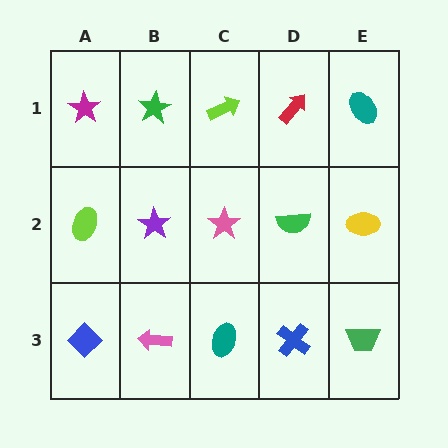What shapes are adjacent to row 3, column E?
A yellow ellipse (row 2, column E), a blue cross (row 3, column D).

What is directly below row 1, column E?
A yellow ellipse.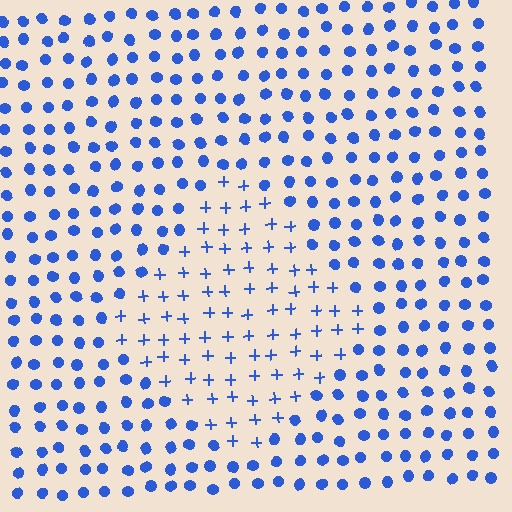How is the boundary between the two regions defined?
The boundary is defined by a change in element shape: plus signs inside vs. circles outside. All elements share the same color and spacing.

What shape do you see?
I see a diamond.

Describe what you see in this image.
The image is filled with small blue elements arranged in a uniform grid. A diamond-shaped region contains plus signs, while the surrounding area contains circles. The boundary is defined purely by the change in element shape.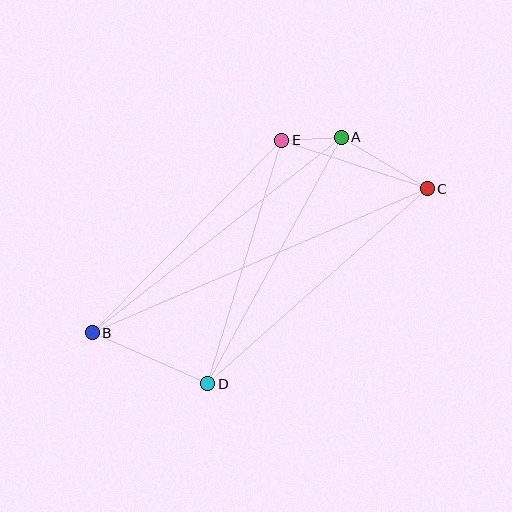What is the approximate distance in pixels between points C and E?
The distance between C and E is approximately 153 pixels.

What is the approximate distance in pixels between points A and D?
The distance between A and D is approximately 281 pixels.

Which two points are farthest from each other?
Points B and C are farthest from each other.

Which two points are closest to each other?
Points A and E are closest to each other.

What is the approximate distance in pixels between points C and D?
The distance between C and D is approximately 294 pixels.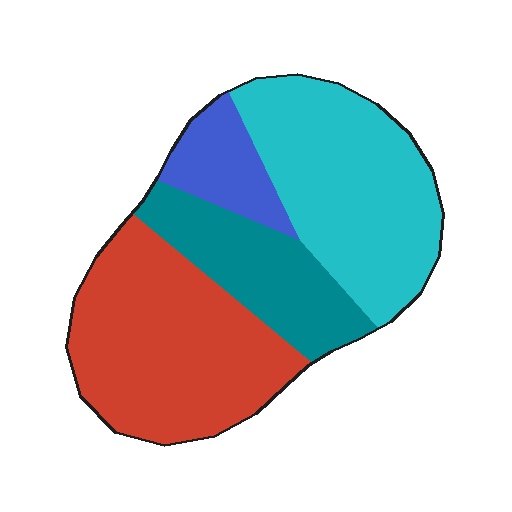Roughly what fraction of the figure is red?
Red covers roughly 35% of the figure.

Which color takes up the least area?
Blue, at roughly 10%.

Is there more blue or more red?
Red.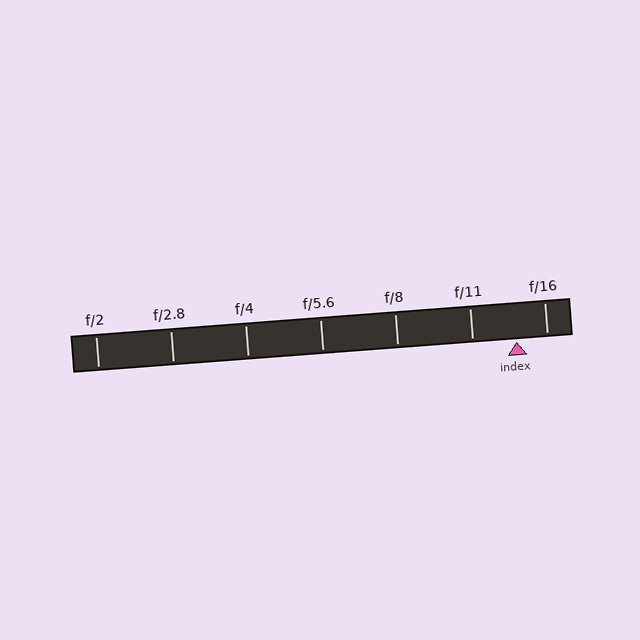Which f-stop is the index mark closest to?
The index mark is closest to f/16.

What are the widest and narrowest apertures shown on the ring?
The widest aperture shown is f/2 and the narrowest is f/16.